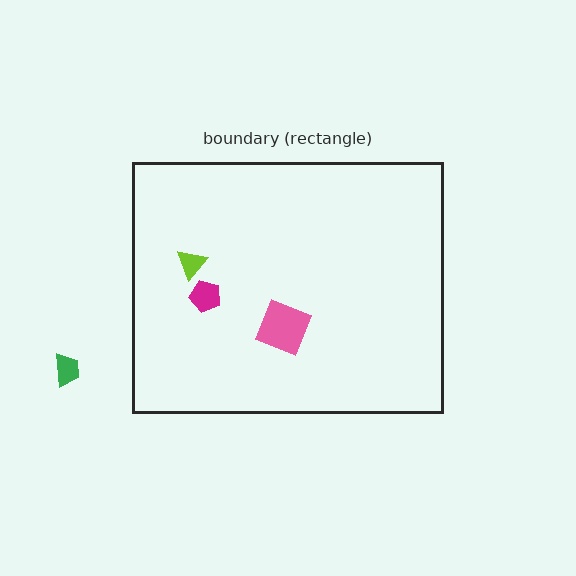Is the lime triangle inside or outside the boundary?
Inside.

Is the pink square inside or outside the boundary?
Inside.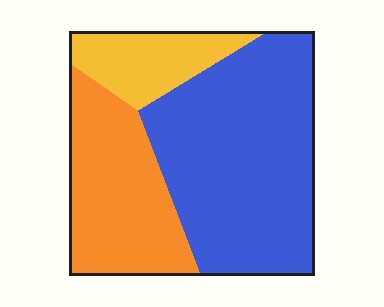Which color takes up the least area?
Yellow, at roughly 15%.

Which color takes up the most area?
Blue, at roughly 55%.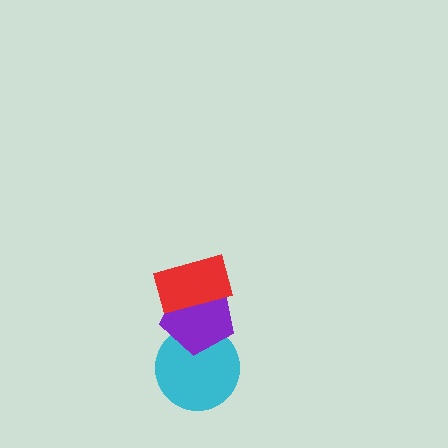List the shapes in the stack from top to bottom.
From top to bottom: the red rectangle, the purple pentagon, the cyan circle.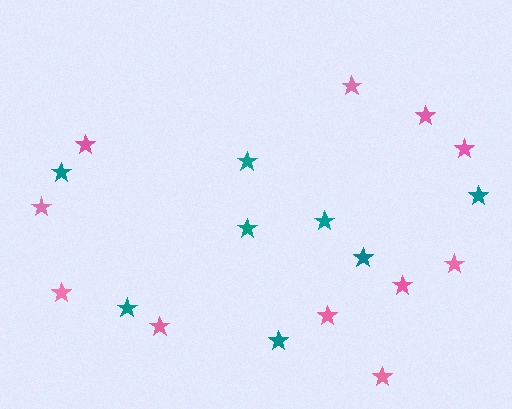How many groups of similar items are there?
There are 2 groups: one group of teal stars (8) and one group of pink stars (11).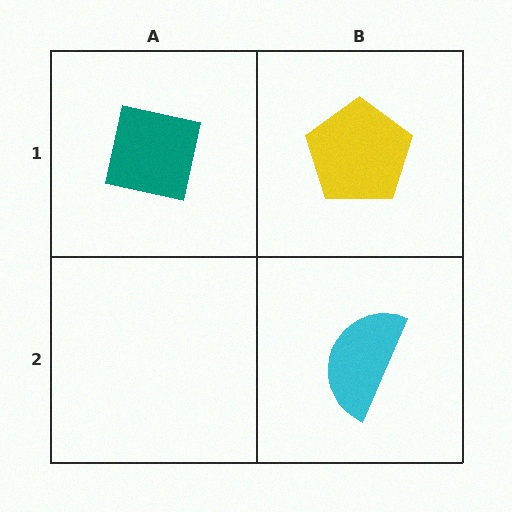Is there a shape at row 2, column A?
No, that cell is empty.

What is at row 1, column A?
A teal square.